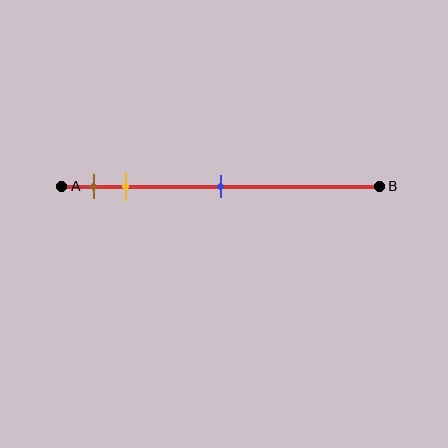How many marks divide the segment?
There are 3 marks dividing the segment.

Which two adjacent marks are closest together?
The brown and yellow marks are the closest adjacent pair.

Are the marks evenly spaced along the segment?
No, the marks are not evenly spaced.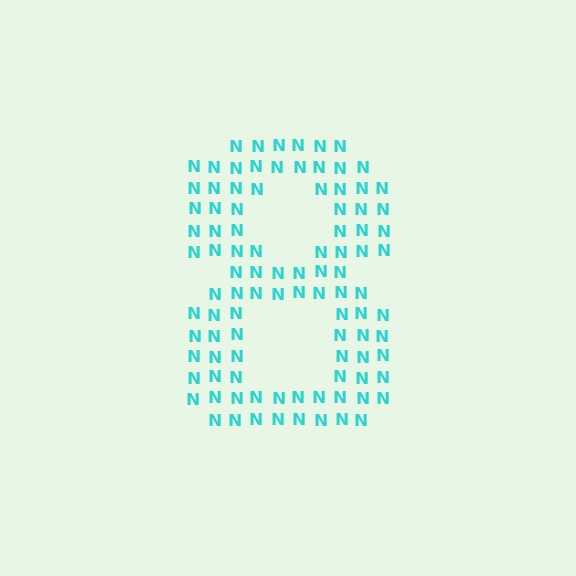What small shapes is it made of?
It is made of small letter N's.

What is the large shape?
The large shape is the digit 8.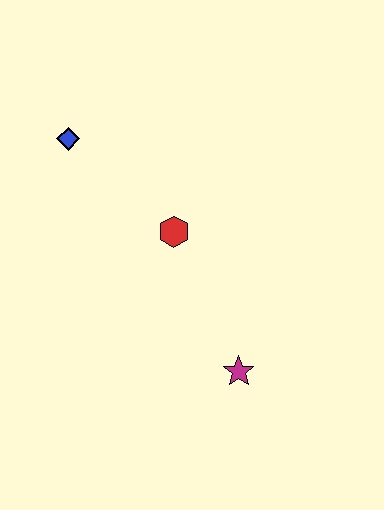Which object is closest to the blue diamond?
The red hexagon is closest to the blue diamond.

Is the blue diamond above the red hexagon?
Yes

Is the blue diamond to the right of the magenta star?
No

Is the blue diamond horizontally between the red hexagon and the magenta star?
No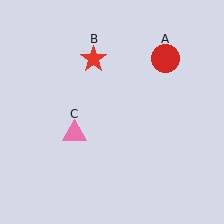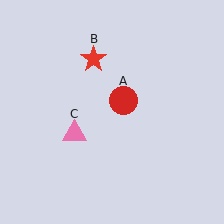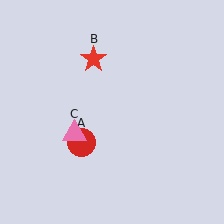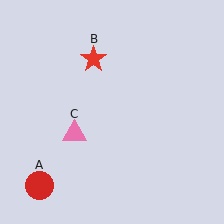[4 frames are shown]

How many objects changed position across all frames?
1 object changed position: red circle (object A).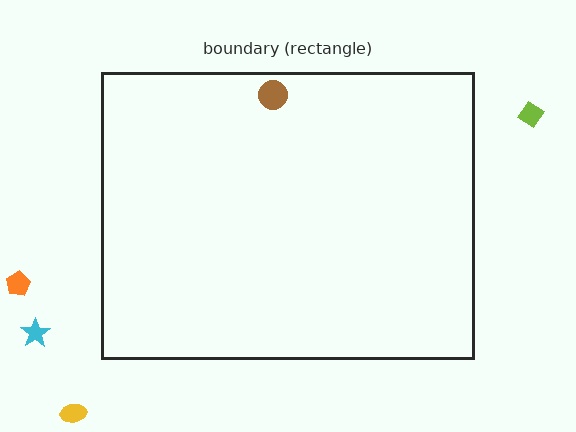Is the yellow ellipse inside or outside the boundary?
Outside.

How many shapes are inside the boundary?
1 inside, 4 outside.